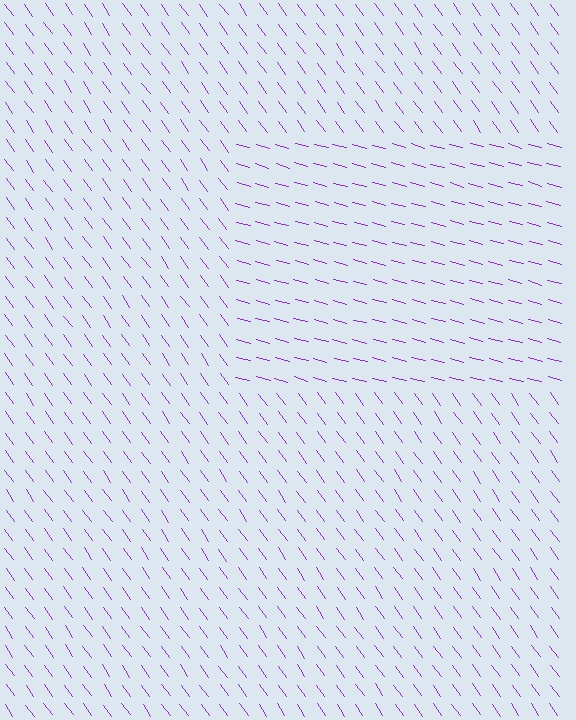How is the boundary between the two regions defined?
The boundary is defined purely by a change in line orientation (approximately 40 degrees difference). All lines are the same color and thickness.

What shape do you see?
I see a rectangle.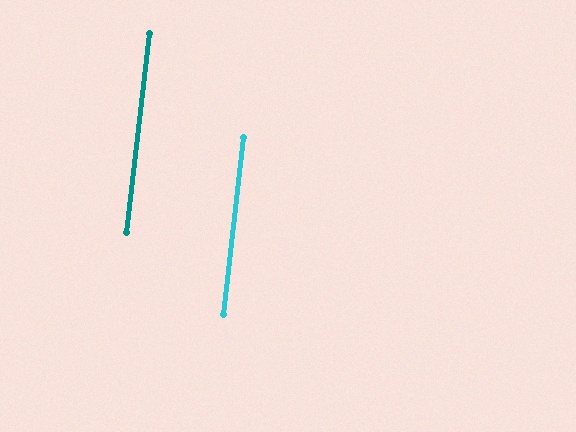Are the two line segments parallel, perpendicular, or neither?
Parallel — their directions differ by only 0.4°.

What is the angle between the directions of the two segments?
Approximately 0 degrees.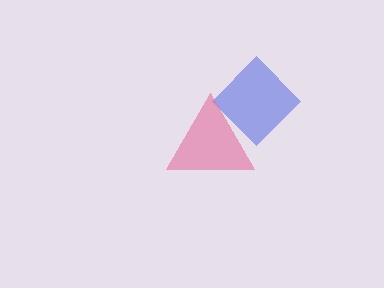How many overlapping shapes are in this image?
There are 2 overlapping shapes in the image.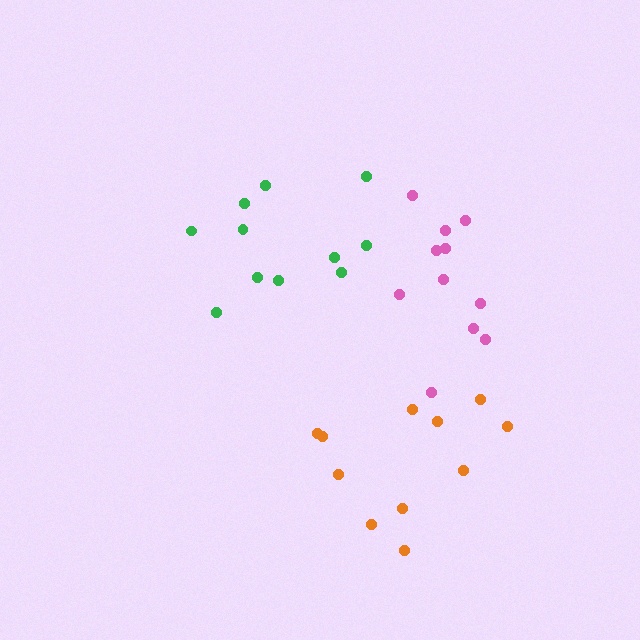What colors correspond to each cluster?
The clusters are colored: pink, orange, green.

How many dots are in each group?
Group 1: 11 dots, Group 2: 11 dots, Group 3: 11 dots (33 total).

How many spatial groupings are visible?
There are 3 spatial groupings.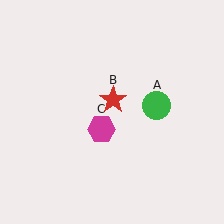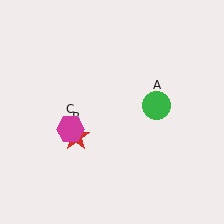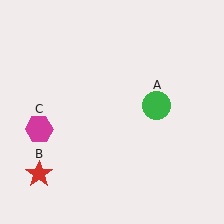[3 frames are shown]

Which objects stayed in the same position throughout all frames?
Green circle (object A) remained stationary.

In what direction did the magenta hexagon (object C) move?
The magenta hexagon (object C) moved left.